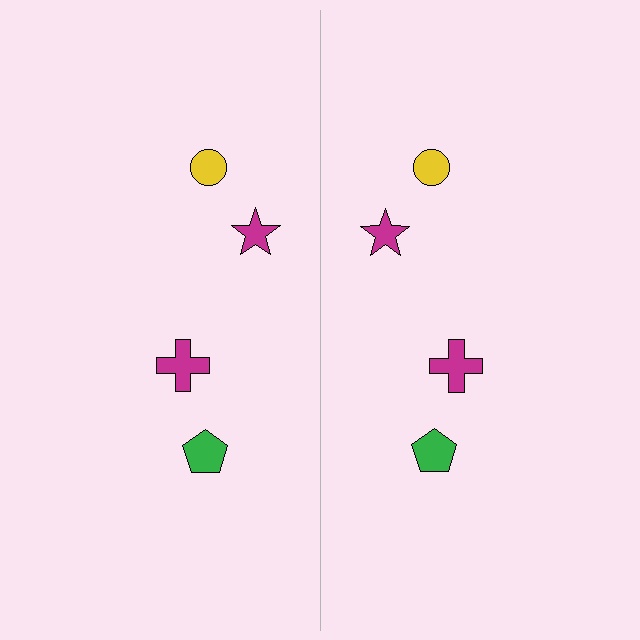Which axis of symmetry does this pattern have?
The pattern has a vertical axis of symmetry running through the center of the image.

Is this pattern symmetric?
Yes, this pattern has bilateral (reflection) symmetry.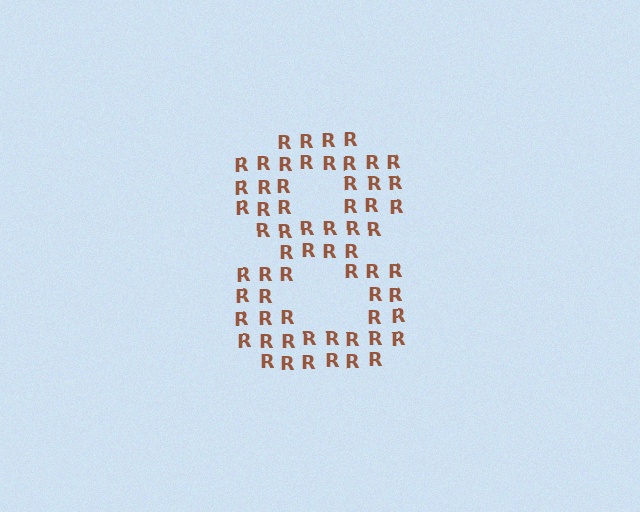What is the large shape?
The large shape is the digit 8.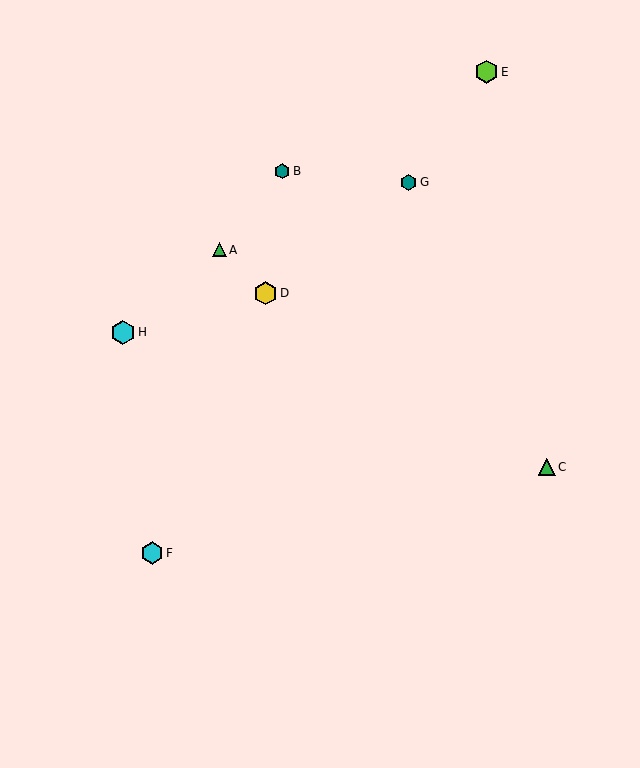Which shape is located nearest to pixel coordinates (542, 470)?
The green triangle (labeled C) at (547, 467) is nearest to that location.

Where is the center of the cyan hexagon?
The center of the cyan hexagon is at (152, 553).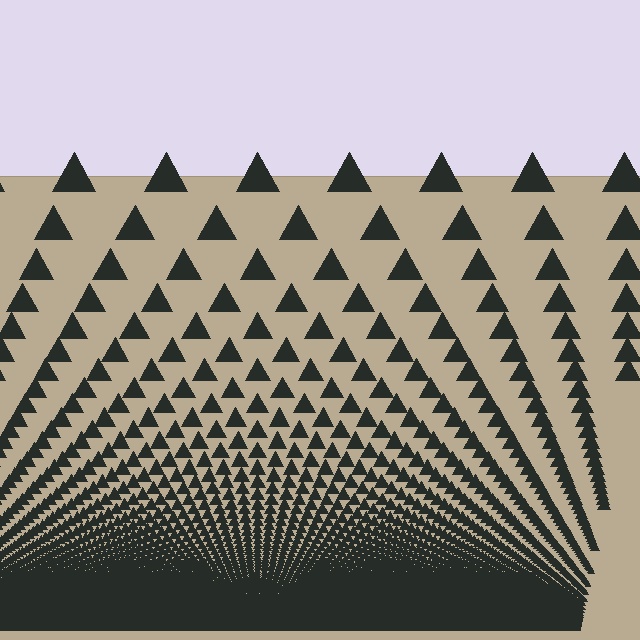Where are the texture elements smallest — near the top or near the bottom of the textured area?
Near the bottom.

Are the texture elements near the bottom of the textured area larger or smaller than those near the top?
Smaller. The gradient is inverted — elements near the bottom are smaller and denser.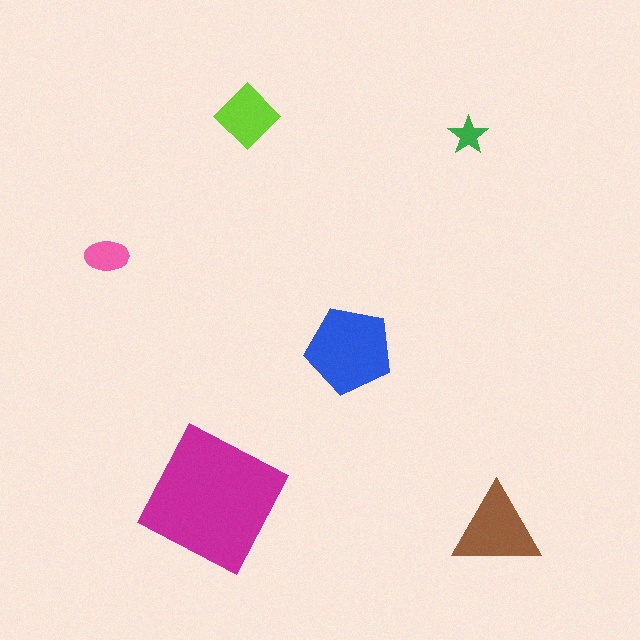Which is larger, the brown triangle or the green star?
The brown triangle.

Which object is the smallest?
The green star.